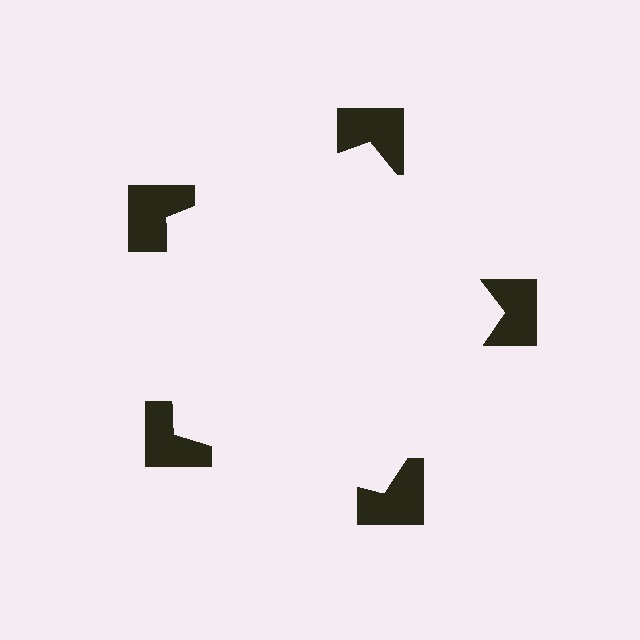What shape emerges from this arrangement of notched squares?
An illusory pentagon — its edges are inferred from the aligned wedge cuts in the notched squares, not physically drawn.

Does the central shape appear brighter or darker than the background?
It typically appears slightly brighter than the background, even though no actual brightness change is drawn.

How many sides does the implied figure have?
5 sides.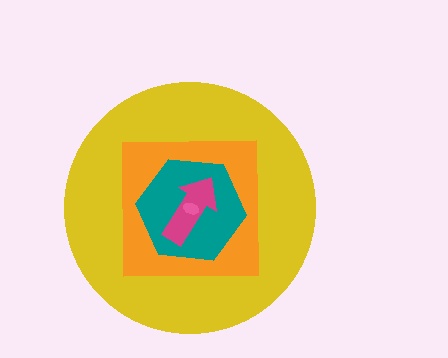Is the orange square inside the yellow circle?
Yes.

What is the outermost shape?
The yellow circle.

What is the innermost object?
The pink ellipse.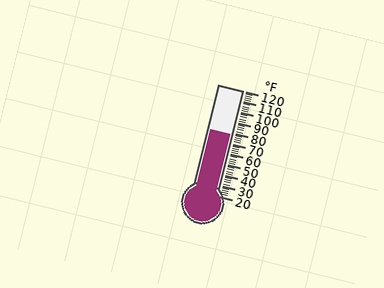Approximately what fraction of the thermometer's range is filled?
The thermometer is filled to approximately 60% of its range.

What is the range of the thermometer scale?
The thermometer scale ranges from 20°F to 120°F.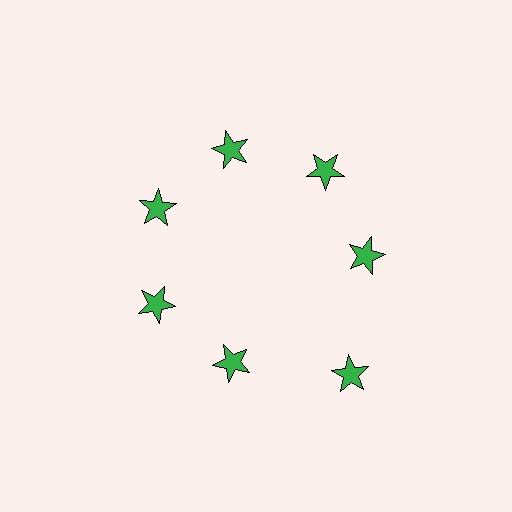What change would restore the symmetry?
The symmetry would be restored by moving it inward, back onto the ring so that all 7 stars sit at equal angles and equal distance from the center.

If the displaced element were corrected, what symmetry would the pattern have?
It would have 7-fold rotational symmetry — the pattern would map onto itself every 51 degrees.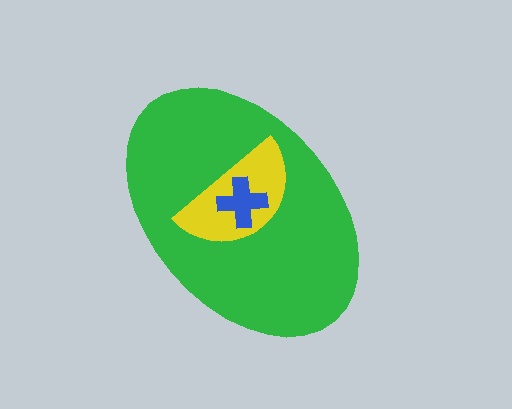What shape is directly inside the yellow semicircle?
The blue cross.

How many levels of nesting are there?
3.